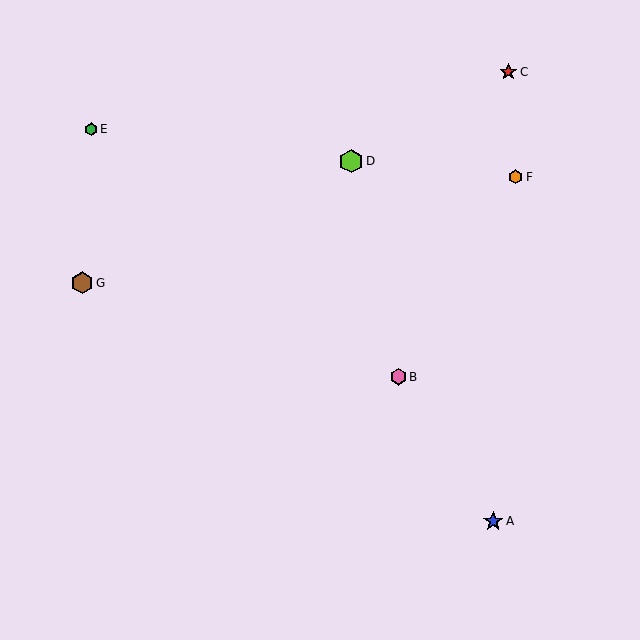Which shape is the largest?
The lime hexagon (labeled D) is the largest.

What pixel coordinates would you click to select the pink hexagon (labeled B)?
Click at (398, 377) to select the pink hexagon B.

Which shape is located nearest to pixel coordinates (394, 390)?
The pink hexagon (labeled B) at (398, 377) is nearest to that location.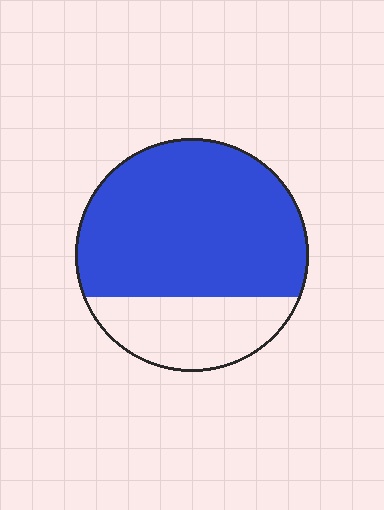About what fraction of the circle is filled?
About three quarters (3/4).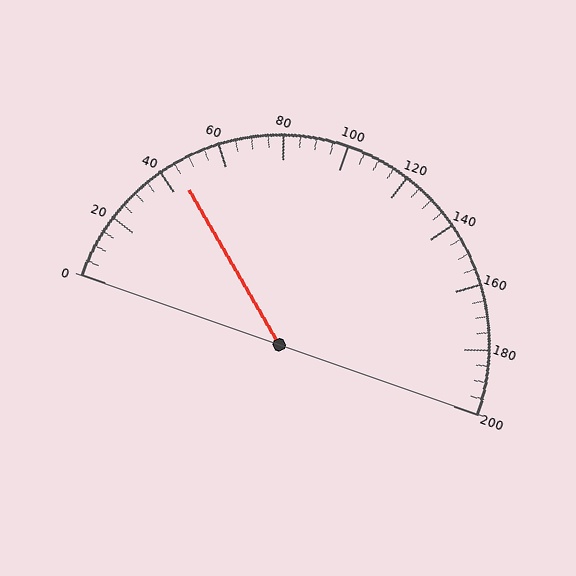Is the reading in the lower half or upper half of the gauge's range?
The reading is in the lower half of the range (0 to 200).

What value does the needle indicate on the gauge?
The needle indicates approximately 45.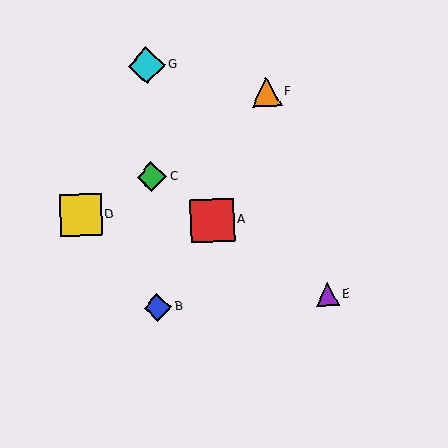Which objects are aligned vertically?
Objects B, C, G are aligned vertically.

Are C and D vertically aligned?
No, C is at x≈152 and D is at x≈81.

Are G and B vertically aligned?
Yes, both are at x≈147.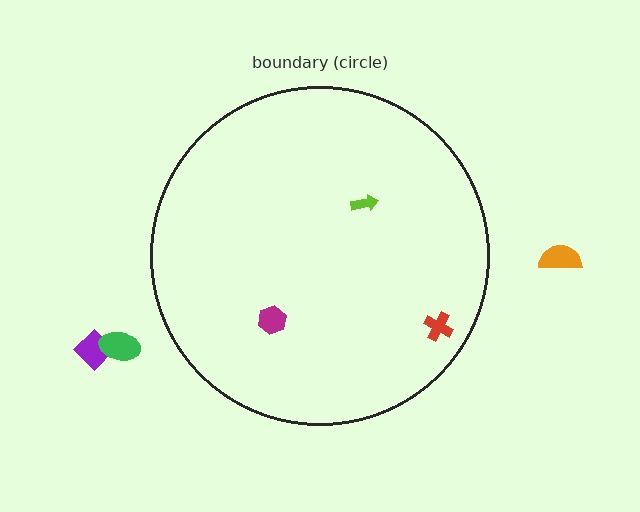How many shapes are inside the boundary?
3 inside, 3 outside.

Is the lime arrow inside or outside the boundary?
Inside.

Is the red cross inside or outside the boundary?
Inside.